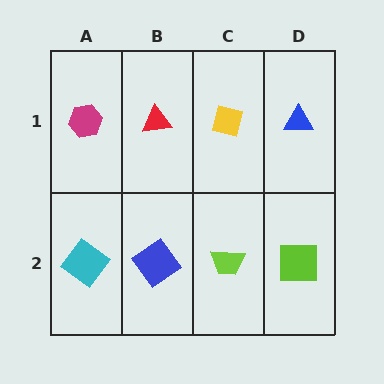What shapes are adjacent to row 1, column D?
A lime square (row 2, column D), a yellow square (row 1, column C).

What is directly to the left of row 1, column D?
A yellow square.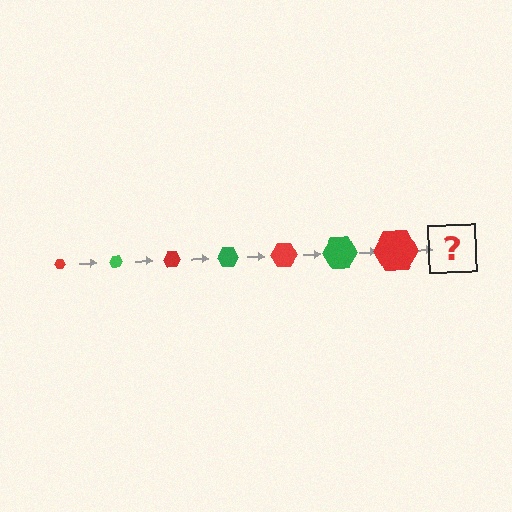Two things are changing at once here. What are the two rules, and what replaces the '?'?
The two rules are that the hexagon grows larger each step and the color cycles through red and green. The '?' should be a green hexagon, larger than the previous one.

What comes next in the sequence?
The next element should be a green hexagon, larger than the previous one.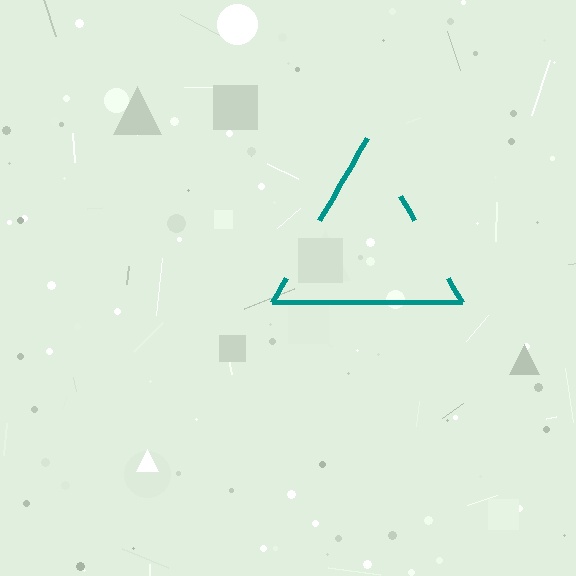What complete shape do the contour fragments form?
The contour fragments form a triangle.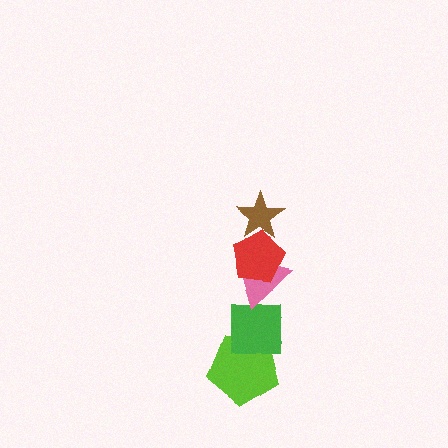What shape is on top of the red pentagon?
The brown star is on top of the red pentagon.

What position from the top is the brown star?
The brown star is 1st from the top.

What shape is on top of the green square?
The pink triangle is on top of the green square.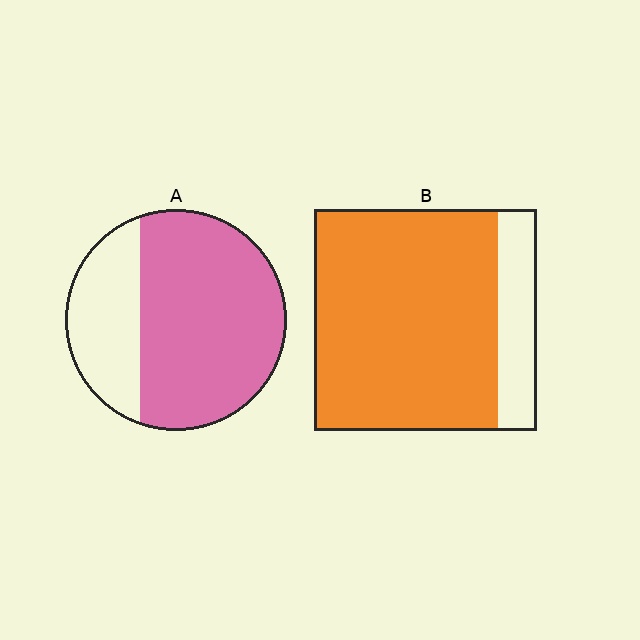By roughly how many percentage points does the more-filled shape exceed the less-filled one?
By roughly 10 percentage points (B over A).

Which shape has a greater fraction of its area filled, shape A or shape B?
Shape B.